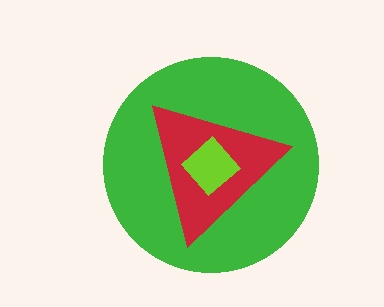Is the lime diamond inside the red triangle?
Yes.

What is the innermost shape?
The lime diamond.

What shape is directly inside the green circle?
The red triangle.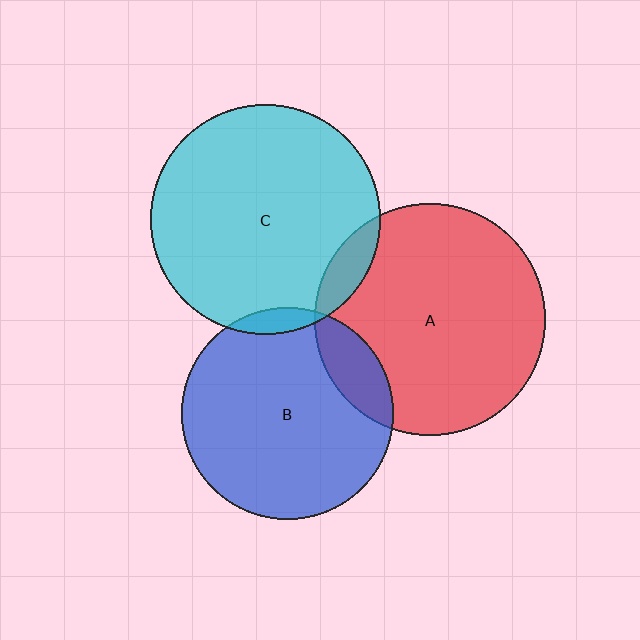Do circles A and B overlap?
Yes.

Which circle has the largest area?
Circle A (red).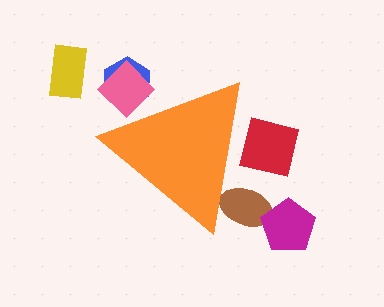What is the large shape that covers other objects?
An orange triangle.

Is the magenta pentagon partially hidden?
No, the magenta pentagon is fully visible.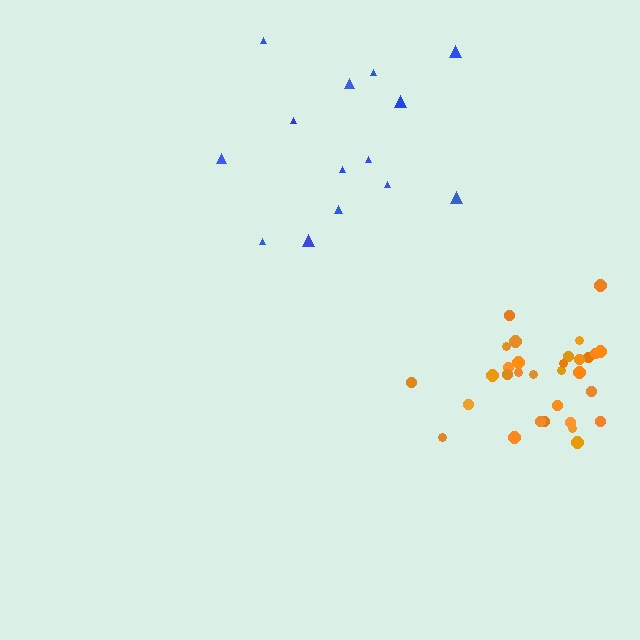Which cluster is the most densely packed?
Orange.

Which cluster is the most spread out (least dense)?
Blue.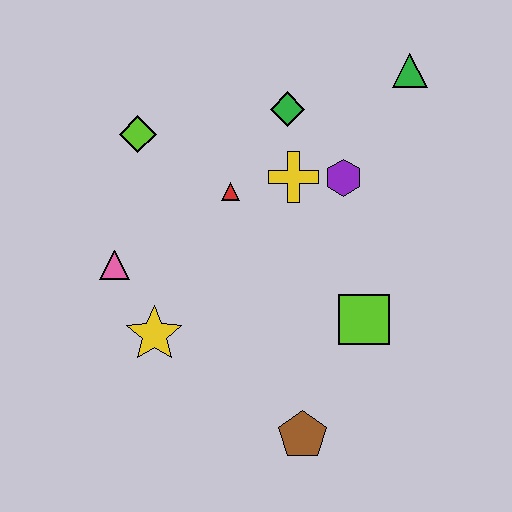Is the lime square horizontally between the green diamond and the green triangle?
Yes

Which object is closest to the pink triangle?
The yellow star is closest to the pink triangle.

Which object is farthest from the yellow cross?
The brown pentagon is farthest from the yellow cross.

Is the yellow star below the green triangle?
Yes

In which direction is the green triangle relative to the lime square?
The green triangle is above the lime square.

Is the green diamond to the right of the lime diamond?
Yes